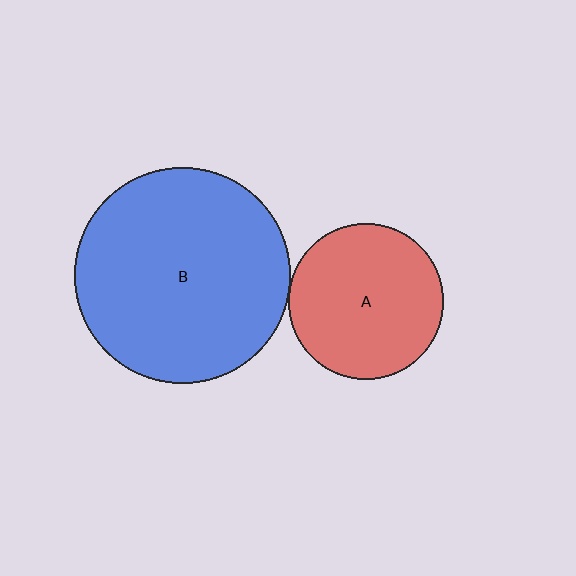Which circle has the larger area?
Circle B (blue).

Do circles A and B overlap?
Yes.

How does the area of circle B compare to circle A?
Approximately 1.9 times.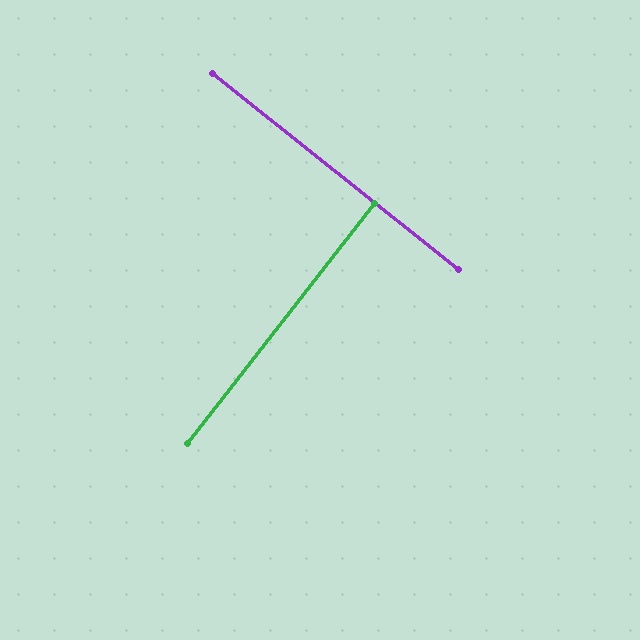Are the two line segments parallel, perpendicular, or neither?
Perpendicular — they meet at approximately 89°.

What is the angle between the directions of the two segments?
Approximately 89 degrees.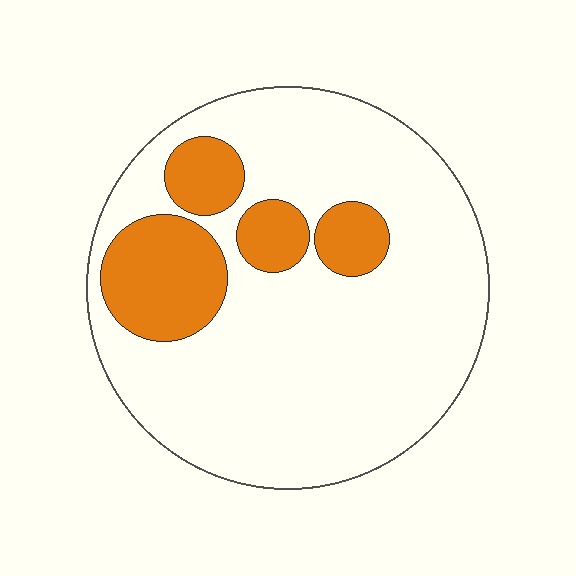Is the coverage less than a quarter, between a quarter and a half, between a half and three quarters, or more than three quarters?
Less than a quarter.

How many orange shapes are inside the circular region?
4.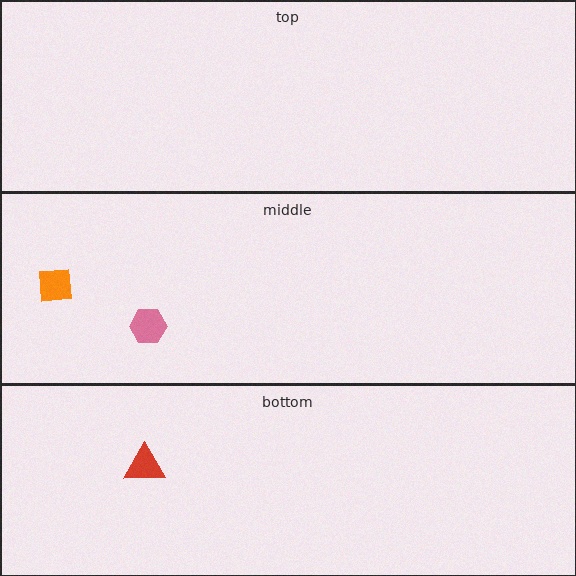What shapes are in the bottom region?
The red triangle.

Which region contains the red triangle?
The bottom region.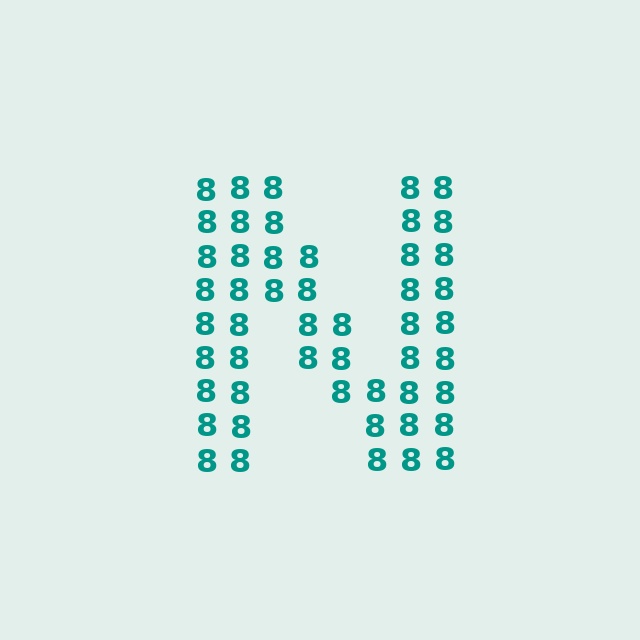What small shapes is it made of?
It is made of small digit 8's.